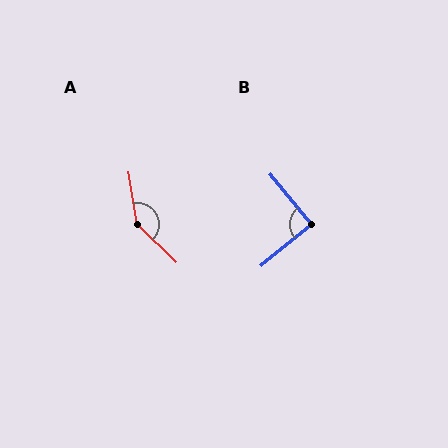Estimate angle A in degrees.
Approximately 144 degrees.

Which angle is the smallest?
B, at approximately 89 degrees.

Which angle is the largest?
A, at approximately 144 degrees.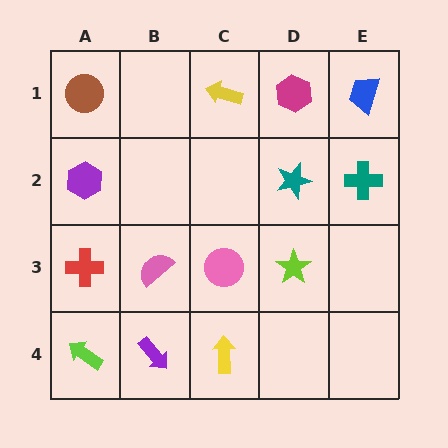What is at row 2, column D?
A teal star.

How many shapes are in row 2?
3 shapes.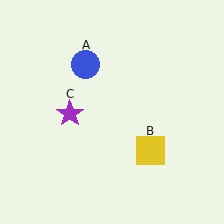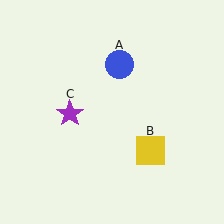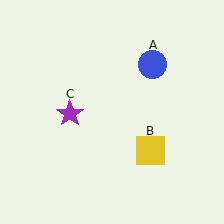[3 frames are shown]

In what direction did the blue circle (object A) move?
The blue circle (object A) moved right.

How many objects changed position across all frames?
1 object changed position: blue circle (object A).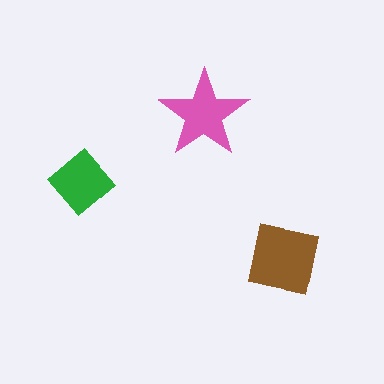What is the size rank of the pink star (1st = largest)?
2nd.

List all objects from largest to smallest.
The brown square, the pink star, the green diamond.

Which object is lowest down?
The brown square is bottommost.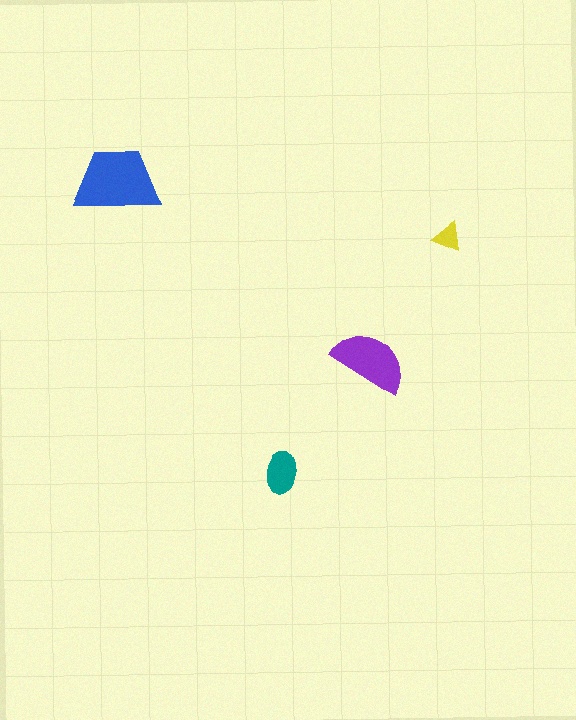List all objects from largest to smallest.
The blue trapezoid, the purple semicircle, the teal ellipse, the yellow triangle.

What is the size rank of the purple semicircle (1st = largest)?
2nd.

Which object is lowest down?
The teal ellipse is bottommost.